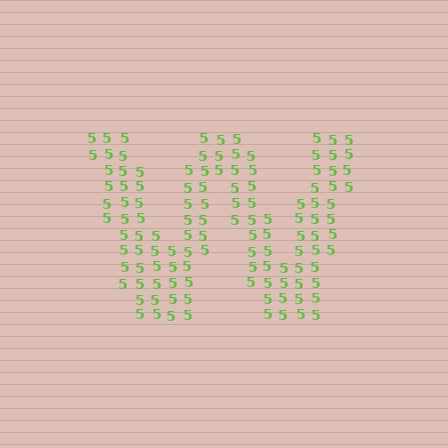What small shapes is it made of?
It is made of small digit 5's.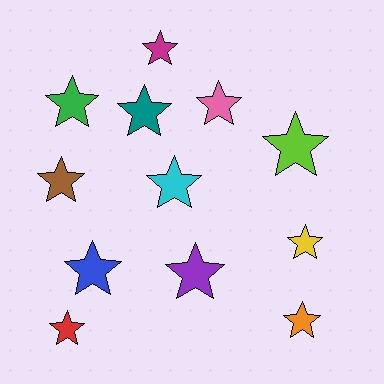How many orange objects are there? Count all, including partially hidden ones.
There is 1 orange object.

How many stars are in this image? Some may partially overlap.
There are 12 stars.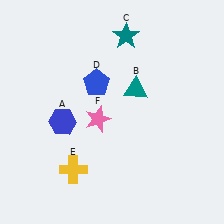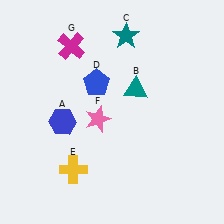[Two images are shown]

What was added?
A magenta cross (G) was added in Image 2.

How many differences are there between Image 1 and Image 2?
There is 1 difference between the two images.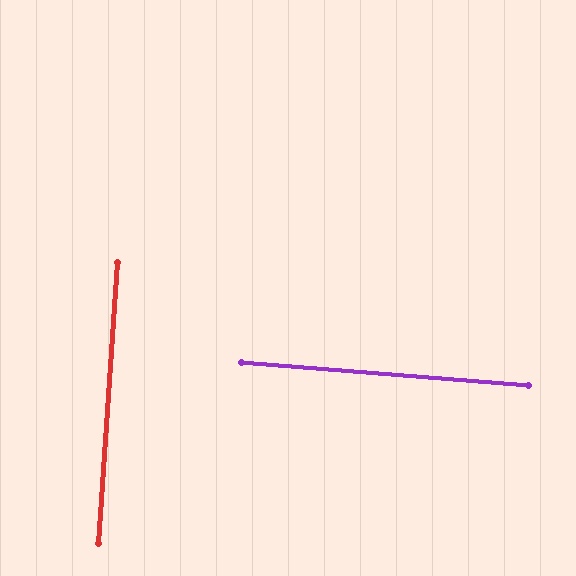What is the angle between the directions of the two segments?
Approximately 89 degrees.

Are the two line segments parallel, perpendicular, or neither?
Perpendicular — they meet at approximately 89°.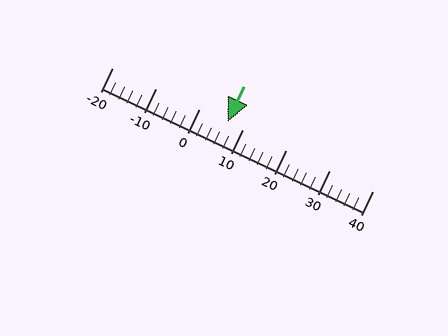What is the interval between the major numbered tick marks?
The major tick marks are spaced 10 units apart.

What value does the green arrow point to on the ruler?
The green arrow points to approximately 7.